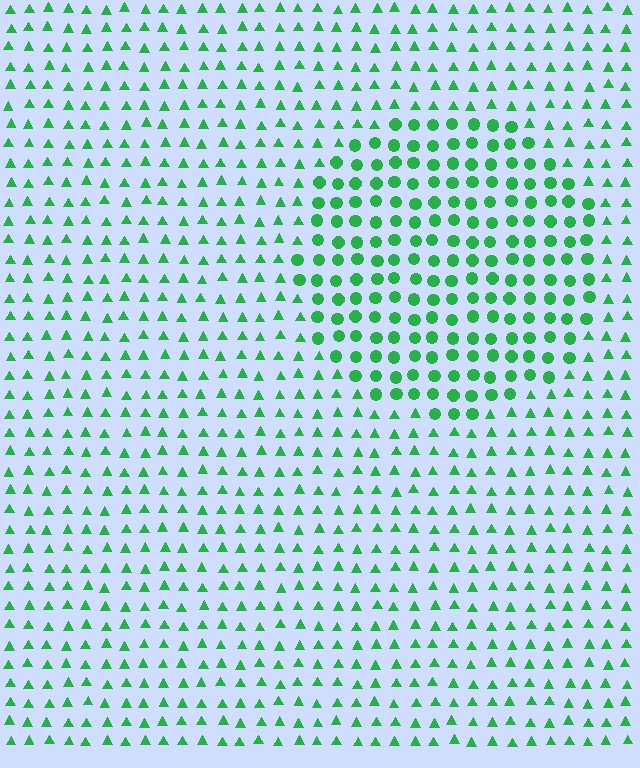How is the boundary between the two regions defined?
The boundary is defined by a change in element shape: circles inside vs. triangles outside. All elements share the same color and spacing.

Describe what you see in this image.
The image is filled with small green elements arranged in a uniform grid. A circle-shaped region contains circles, while the surrounding area contains triangles. The boundary is defined purely by the change in element shape.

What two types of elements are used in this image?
The image uses circles inside the circle region and triangles outside it.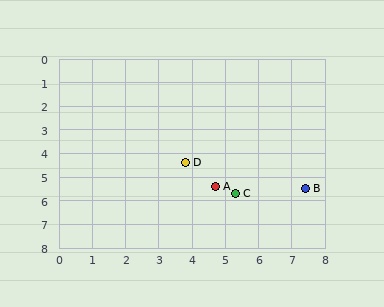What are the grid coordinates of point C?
Point C is at approximately (5.3, 5.7).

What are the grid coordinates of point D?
Point D is at approximately (3.8, 4.4).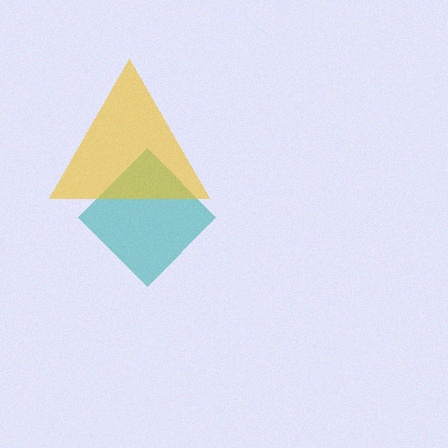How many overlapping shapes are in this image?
There are 2 overlapping shapes in the image.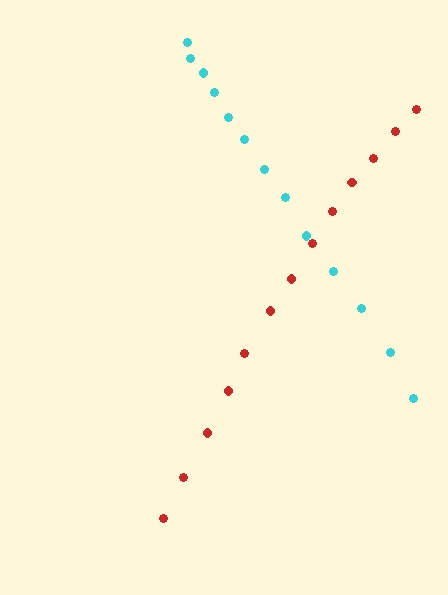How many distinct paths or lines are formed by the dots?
There are 2 distinct paths.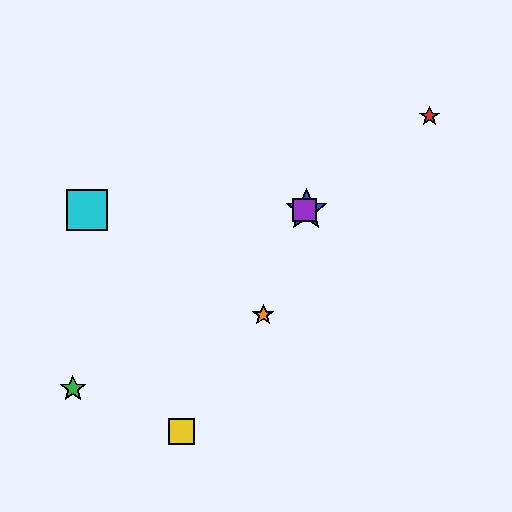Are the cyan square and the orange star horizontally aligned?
No, the cyan square is at y≈210 and the orange star is at y≈315.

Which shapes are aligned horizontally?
The blue star, the purple square, the cyan square are aligned horizontally.